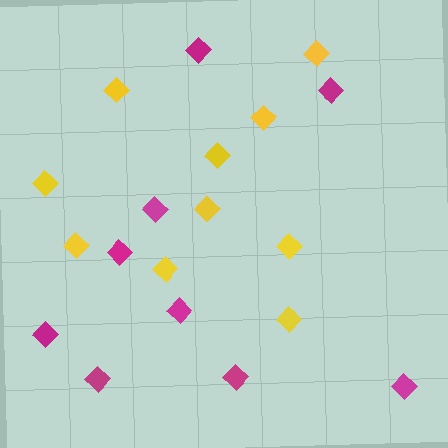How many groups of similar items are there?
There are 2 groups: one group of yellow diamonds (10) and one group of magenta diamonds (9).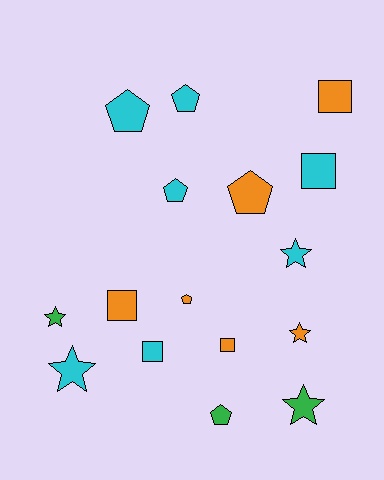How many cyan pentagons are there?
There are 3 cyan pentagons.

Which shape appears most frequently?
Pentagon, with 6 objects.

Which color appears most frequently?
Cyan, with 7 objects.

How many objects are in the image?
There are 16 objects.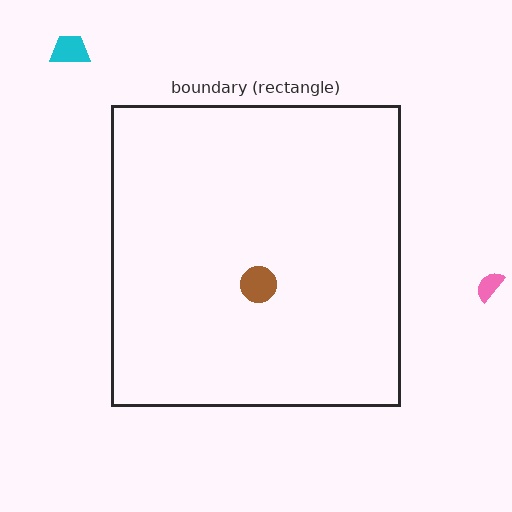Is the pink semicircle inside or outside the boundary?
Outside.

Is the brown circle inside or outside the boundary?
Inside.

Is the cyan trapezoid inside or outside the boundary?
Outside.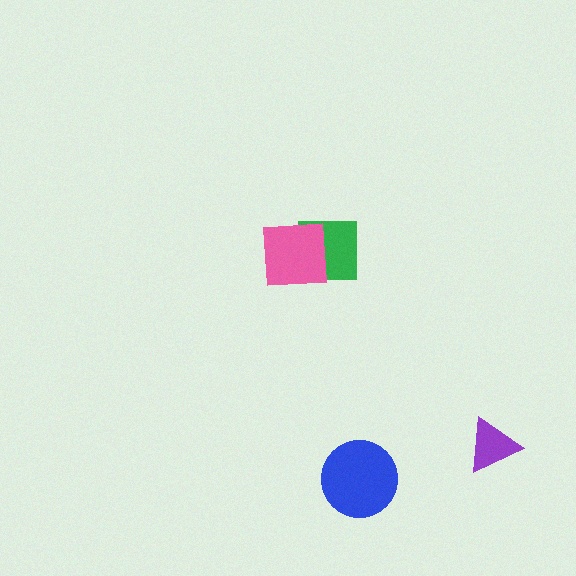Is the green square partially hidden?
Yes, it is partially covered by another shape.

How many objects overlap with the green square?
1 object overlaps with the green square.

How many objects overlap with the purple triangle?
0 objects overlap with the purple triangle.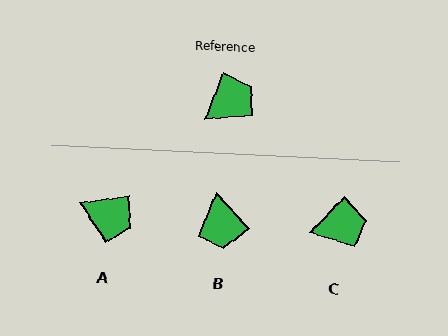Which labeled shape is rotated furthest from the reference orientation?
B, about 117 degrees away.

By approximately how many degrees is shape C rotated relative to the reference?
Approximately 22 degrees clockwise.